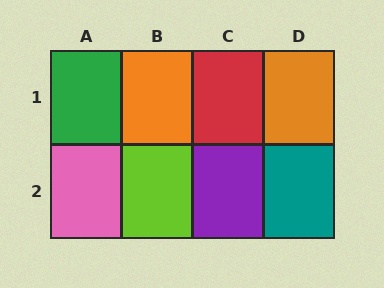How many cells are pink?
1 cell is pink.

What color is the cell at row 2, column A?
Pink.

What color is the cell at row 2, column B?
Lime.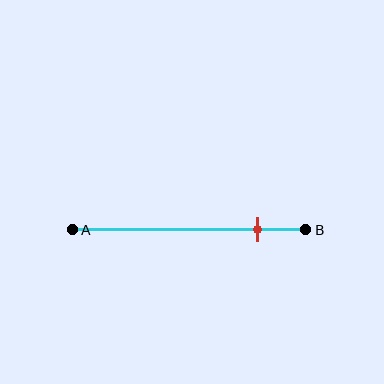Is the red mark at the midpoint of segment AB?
No, the mark is at about 80% from A, not at the 50% midpoint.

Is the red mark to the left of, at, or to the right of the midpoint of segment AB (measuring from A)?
The red mark is to the right of the midpoint of segment AB.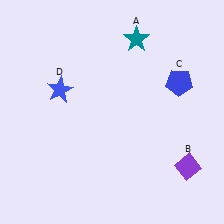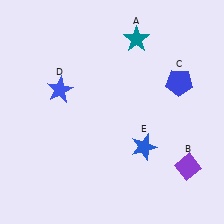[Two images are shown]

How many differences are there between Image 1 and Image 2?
There is 1 difference between the two images.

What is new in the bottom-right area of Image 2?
A blue star (E) was added in the bottom-right area of Image 2.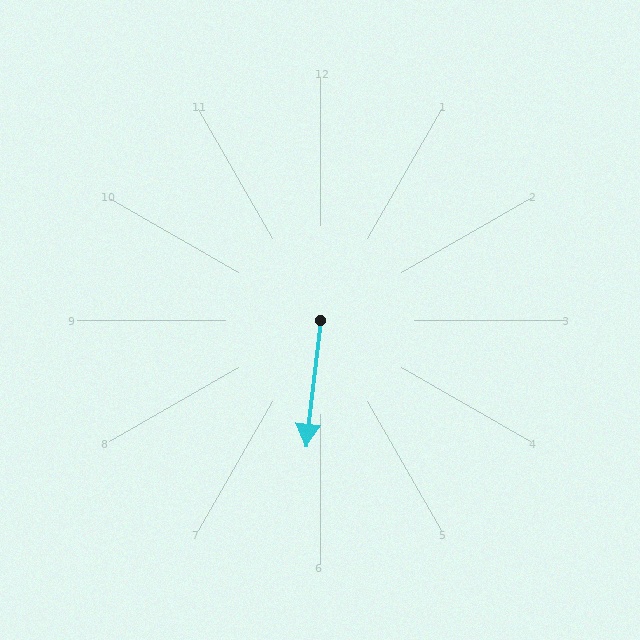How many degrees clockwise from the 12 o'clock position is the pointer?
Approximately 186 degrees.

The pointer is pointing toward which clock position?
Roughly 6 o'clock.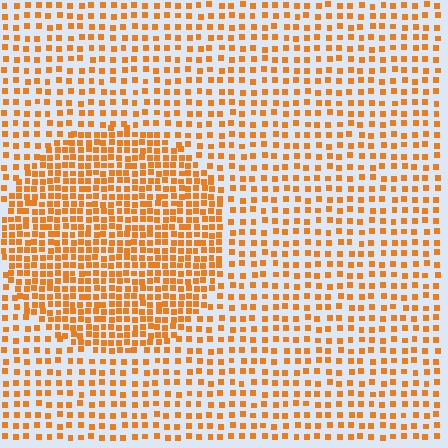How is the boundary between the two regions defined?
The boundary is defined by a change in element density (approximately 2.0x ratio). All elements are the same color, size, and shape.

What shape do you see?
I see a circle.